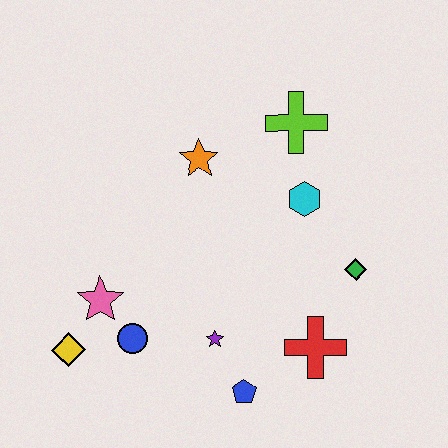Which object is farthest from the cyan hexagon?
The yellow diamond is farthest from the cyan hexagon.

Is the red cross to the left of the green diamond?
Yes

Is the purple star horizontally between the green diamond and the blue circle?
Yes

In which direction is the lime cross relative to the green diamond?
The lime cross is above the green diamond.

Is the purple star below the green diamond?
Yes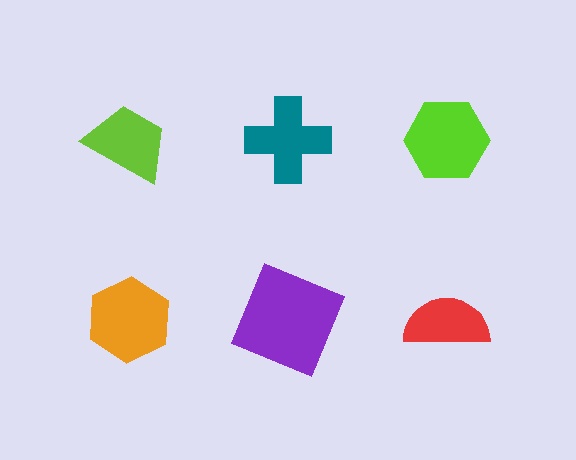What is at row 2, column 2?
A purple square.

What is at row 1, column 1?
A lime trapezoid.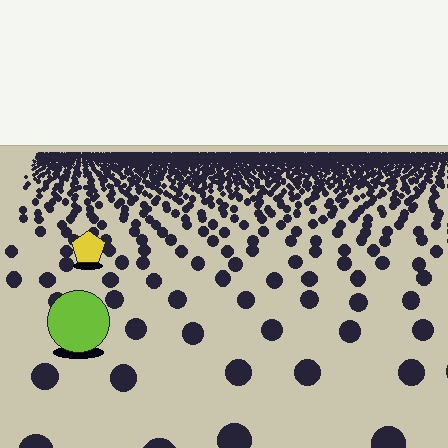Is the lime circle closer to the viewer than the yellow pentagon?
Yes. The lime circle is closer — you can tell from the texture gradient: the ground texture is coarser near it.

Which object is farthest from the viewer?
The yellow pentagon is farthest from the viewer. It appears smaller and the ground texture around it is denser.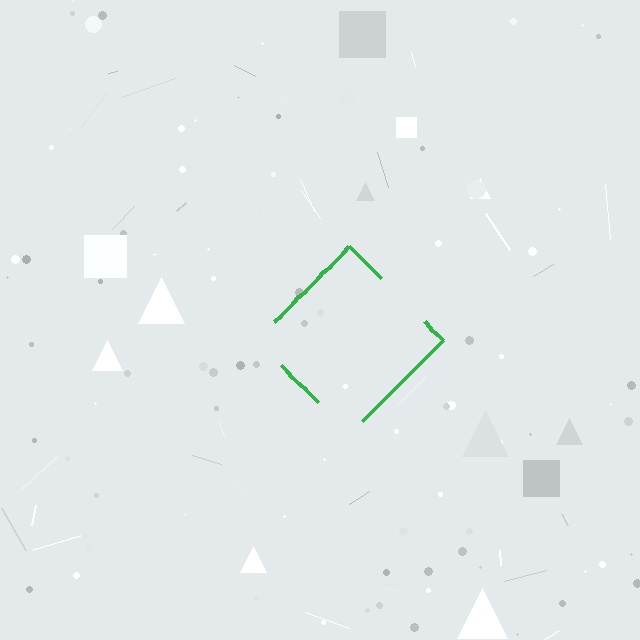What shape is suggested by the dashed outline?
The dashed outline suggests a diamond.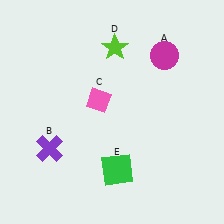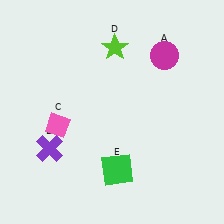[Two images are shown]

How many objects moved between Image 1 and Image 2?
1 object moved between the two images.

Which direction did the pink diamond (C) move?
The pink diamond (C) moved left.